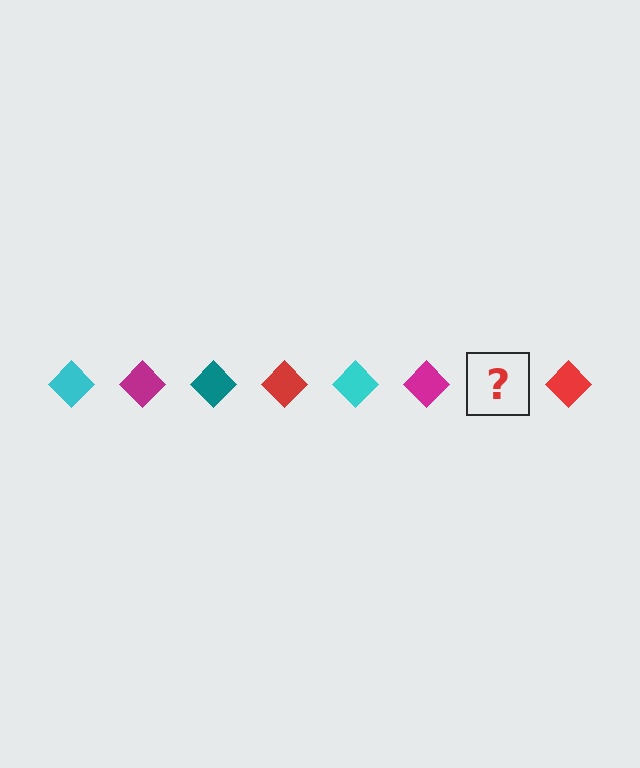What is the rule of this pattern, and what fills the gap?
The rule is that the pattern cycles through cyan, magenta, teal, red diamonds. The gap should be filled with a teal diamond.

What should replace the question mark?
The question mark should be replaced with a teal diamond.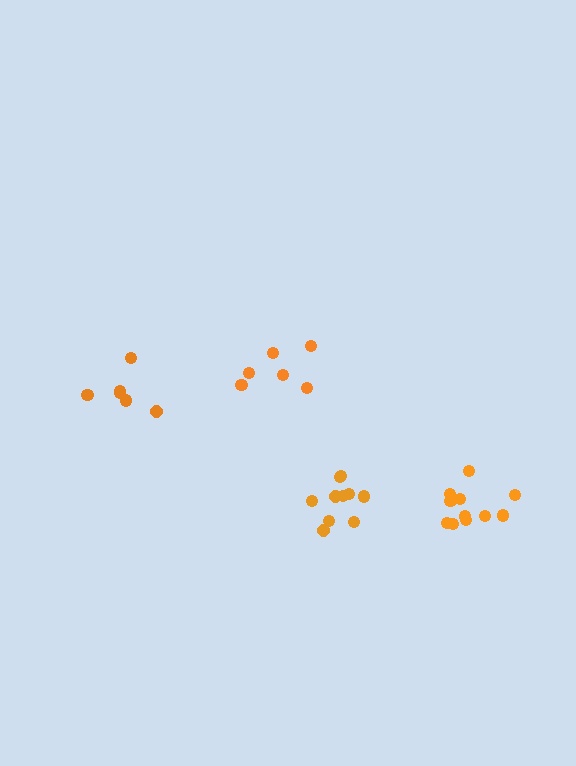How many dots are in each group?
Group 1: 10 dots, Group 2: 6 dots, Group 3: 11 dots, Group 4: 6 dots (33 total).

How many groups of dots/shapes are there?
There are 4 groups.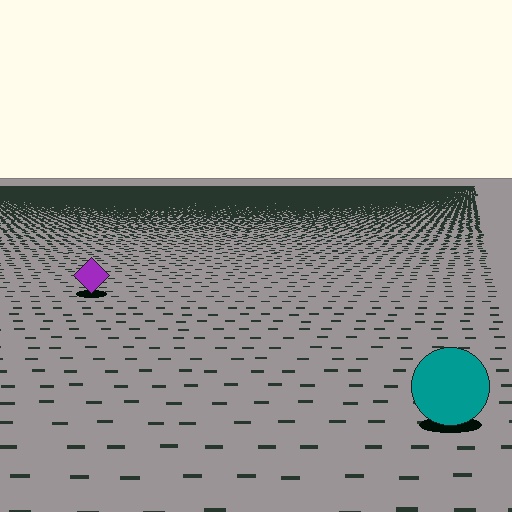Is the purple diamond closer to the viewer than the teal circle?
No. The teal circle is closer — you can tell from the texture gradient: the ground texture is coarser near it.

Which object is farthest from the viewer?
The purple diamond is farthest from the viewer. It appears smaller and the ground texture around it is denser.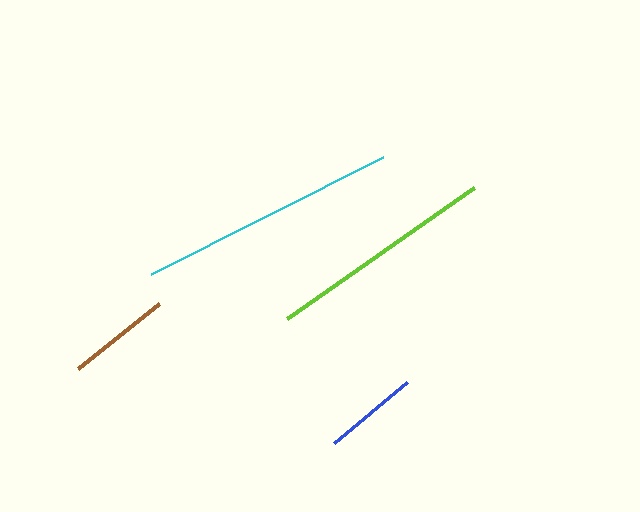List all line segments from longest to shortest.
From longest to shortest: cyan, lime, brown, blue.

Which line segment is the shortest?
The blue line is the shortest at approximately 95 pixels.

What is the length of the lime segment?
The lime segment is approximately 228 pixels long.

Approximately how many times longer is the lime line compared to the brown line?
The lime line is approximately 2.2 times the length of the brown line.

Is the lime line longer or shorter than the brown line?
The lime line is longer than the brown line.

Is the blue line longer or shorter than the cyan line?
The cyan line is longer than the blue line.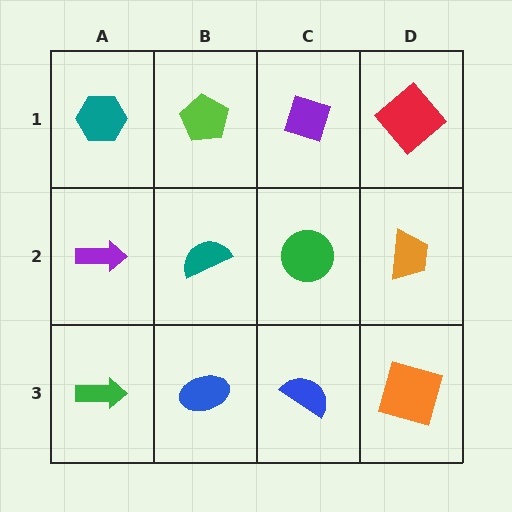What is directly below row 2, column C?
A blue semicircle.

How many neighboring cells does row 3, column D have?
2.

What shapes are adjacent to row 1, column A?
A purple arrow (row 2, column A), a lime pentagon (row 1, column B).